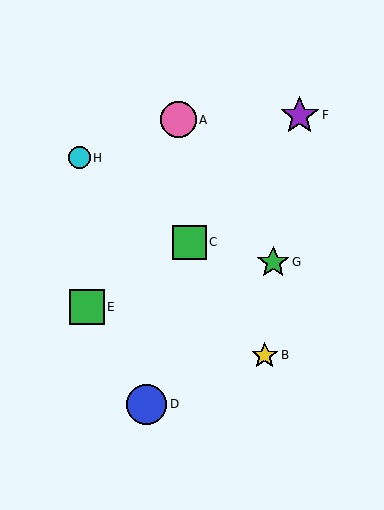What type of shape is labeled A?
Shape A is a pink circle.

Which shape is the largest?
The blue circle (labeled D) is the largest.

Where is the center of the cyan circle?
The center of the cyan circle is at (79, 158).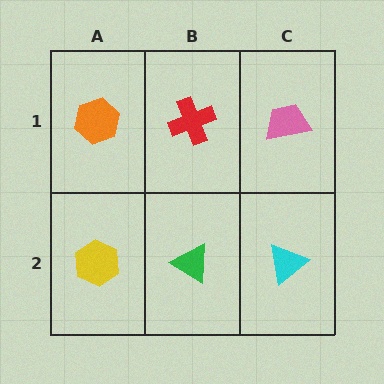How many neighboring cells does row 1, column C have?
2.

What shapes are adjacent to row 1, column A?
A yellow hexagon (row 2, column A), a red cross (row 1, column B).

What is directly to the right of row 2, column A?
A green triangle.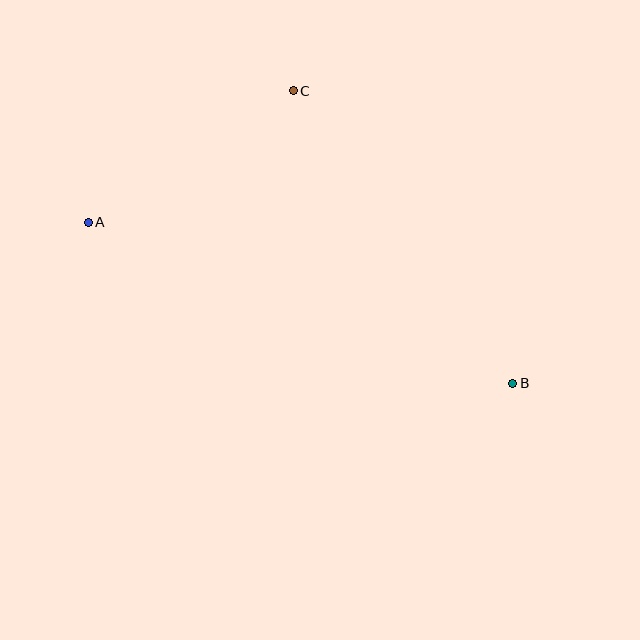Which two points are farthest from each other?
Points A and B are farthest from each other.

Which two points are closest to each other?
Points A and C are closest to each other.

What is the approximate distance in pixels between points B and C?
The distance between B and C is approximately 365 pixels.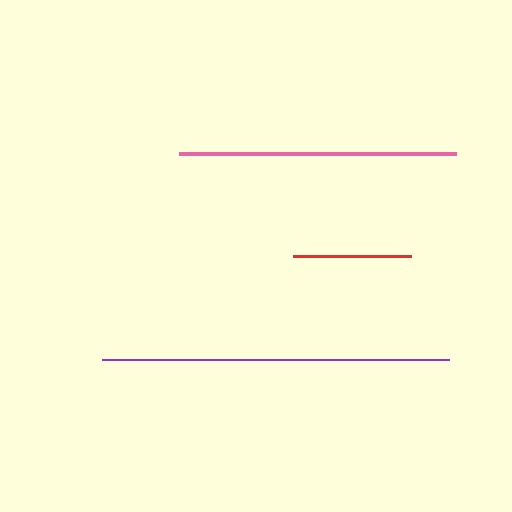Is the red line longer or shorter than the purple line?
The purple line is longer than the red line.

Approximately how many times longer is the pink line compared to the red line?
The pink line is approximately 2.3 times the length of the red line.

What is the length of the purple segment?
The purple segment is approximately 347 pixels long.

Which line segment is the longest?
The purple line is the longest at approximately 347 pixels.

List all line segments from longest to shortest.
From longest to shortest: purple, pink, red.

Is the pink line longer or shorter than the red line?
The pink line is longer than the red line.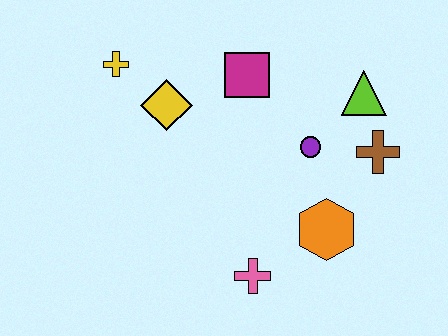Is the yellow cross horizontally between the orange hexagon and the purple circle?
No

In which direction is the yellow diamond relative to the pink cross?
The yellow diamond is above the pink cross.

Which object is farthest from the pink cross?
The yellow cross is farthest from the pink cross.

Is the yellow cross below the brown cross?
No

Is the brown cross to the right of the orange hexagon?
Yes